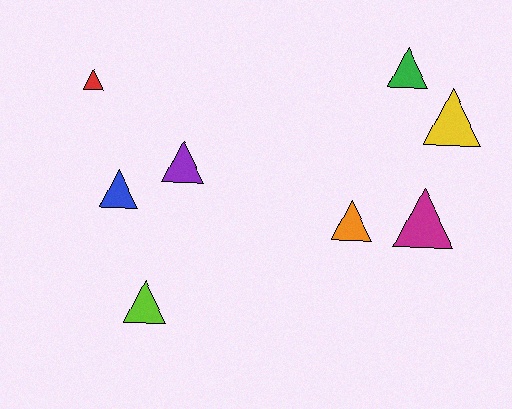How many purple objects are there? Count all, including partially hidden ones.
There is 1 purple object.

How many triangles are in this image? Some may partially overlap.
There are 8 triangles.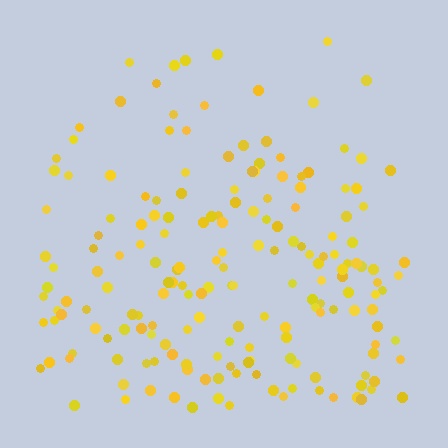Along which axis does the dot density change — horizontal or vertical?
Vertical.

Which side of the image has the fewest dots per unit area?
The top.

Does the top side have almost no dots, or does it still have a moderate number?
Still a moderate number, just noticeably fewer than the bottom.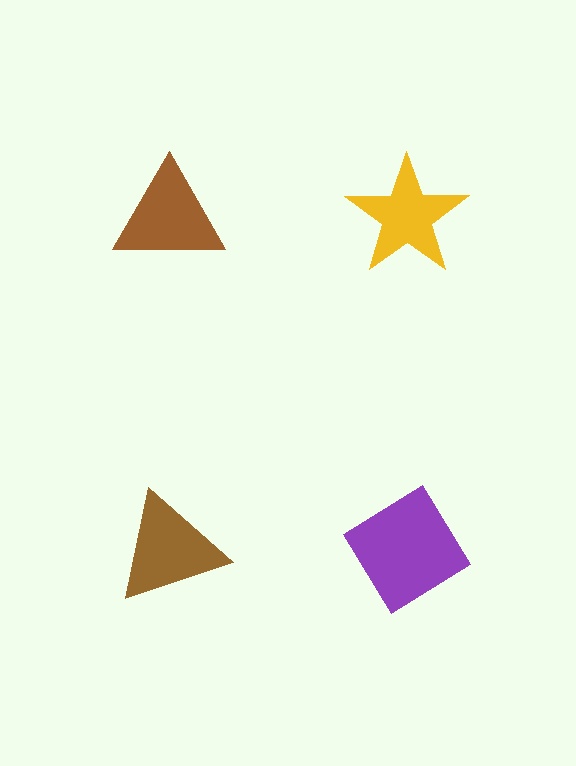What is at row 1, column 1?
A brown triangle.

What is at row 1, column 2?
A yellow star.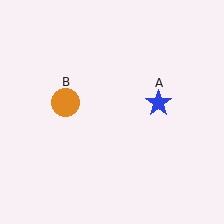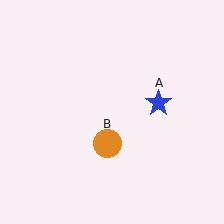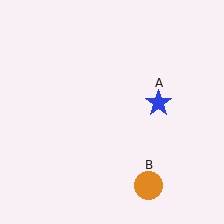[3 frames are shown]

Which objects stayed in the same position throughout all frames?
Blue star (object A) remained stationary.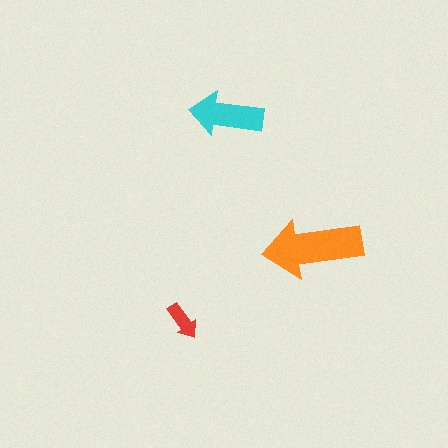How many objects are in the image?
There are 3 objects in the image.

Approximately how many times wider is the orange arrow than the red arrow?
About 2.5 times wider.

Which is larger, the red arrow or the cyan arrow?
The cyan one.